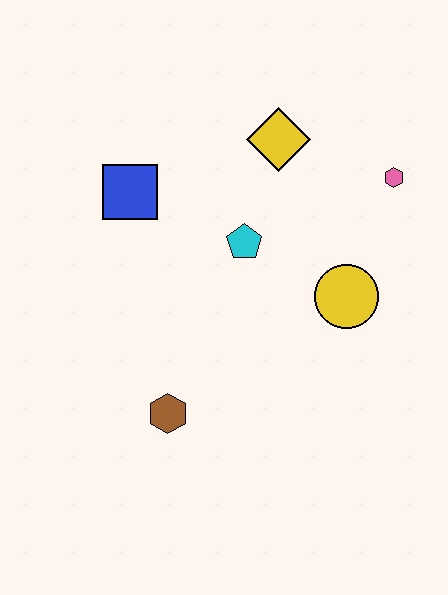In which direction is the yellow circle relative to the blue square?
The yellow circle is to the right of the blue square.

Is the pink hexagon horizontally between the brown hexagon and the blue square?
No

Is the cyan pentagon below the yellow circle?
No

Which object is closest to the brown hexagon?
The cyan pentagon is closest to the brown hexagon.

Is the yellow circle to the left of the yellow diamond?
No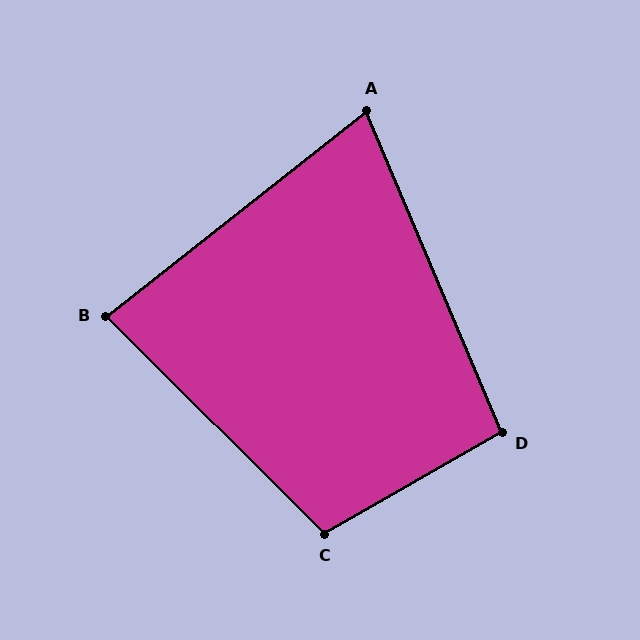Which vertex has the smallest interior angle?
A, at approximately 75 degrees.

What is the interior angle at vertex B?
Approximately 83 degrees (acute).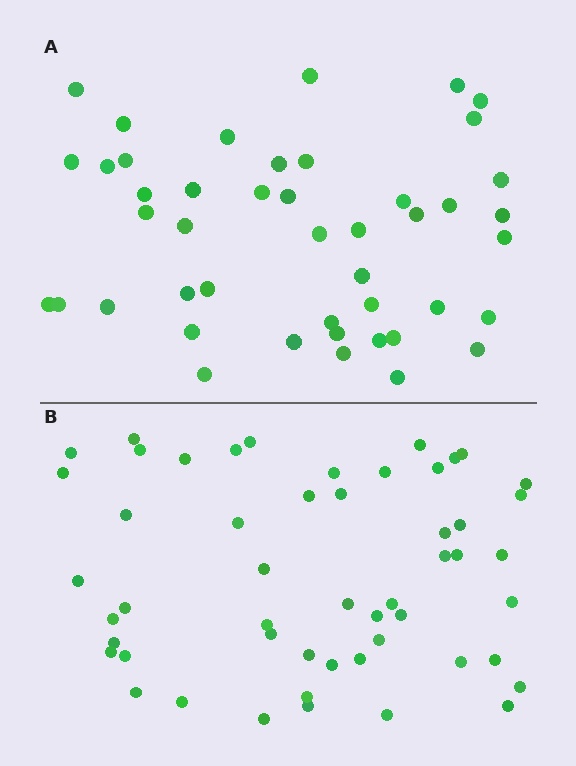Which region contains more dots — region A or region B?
Region B (the bottom region) has more dots.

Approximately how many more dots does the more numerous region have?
Region B has roughly 8 or so more dots than region A.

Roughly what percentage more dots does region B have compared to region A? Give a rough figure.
About 15% more.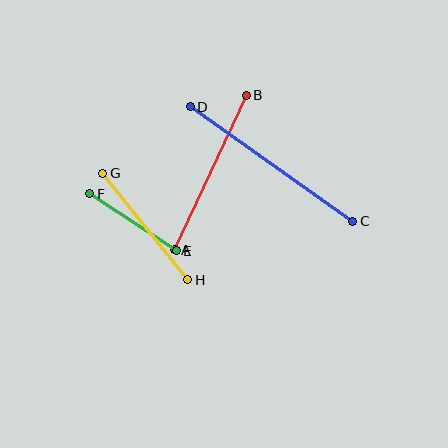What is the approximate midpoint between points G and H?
The midpoint is at approximately (145, 227) pixels.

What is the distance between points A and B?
The distance is approximately 170 pixels.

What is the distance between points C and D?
The distance is approximately 199 pixels.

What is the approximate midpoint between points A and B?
The midpoint is at approximately (210, 172) pixels.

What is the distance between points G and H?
The distance is approximately 136 pixels.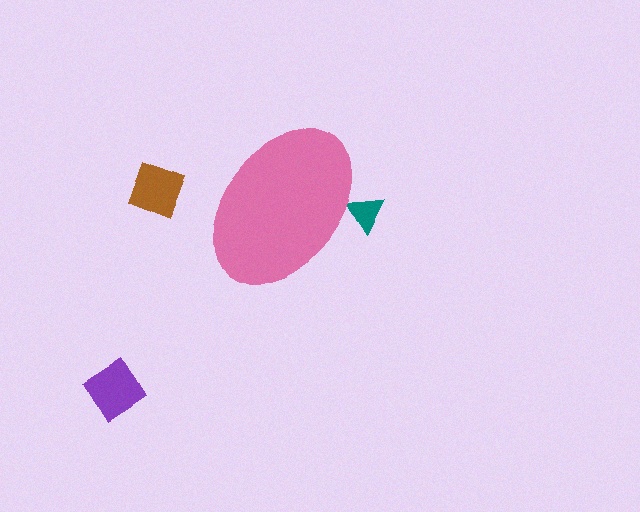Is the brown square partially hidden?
No, the brown square is fully visible.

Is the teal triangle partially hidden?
Yes, the teal triangle is partially hidden behind the pink ellipse.